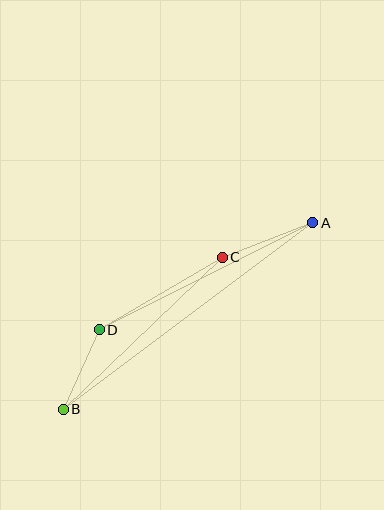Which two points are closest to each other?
Points B and D are closest to each other.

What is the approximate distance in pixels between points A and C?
The distance between A and C is approximately 97 pixels.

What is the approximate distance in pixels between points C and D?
The distance between C and D is approximately 143 pixels.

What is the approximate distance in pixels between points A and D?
The distance between A and D is approximately 239 pixels.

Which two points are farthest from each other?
Points A and B are farthest from each other.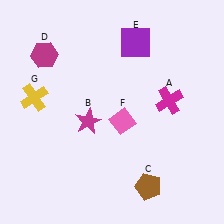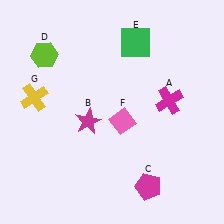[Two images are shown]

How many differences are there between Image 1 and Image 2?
There are 3 differences between the two images.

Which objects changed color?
C changed from brown to magenta. D changed from magenta to lime. E changed from purple to green.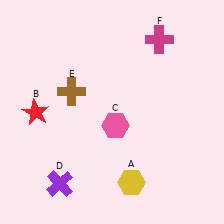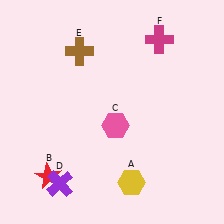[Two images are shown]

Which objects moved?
The objects that moved are: the red star (B), the brown cross (E).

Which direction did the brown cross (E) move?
The brown cross (E) moved up.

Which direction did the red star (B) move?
The red star (B) moved down.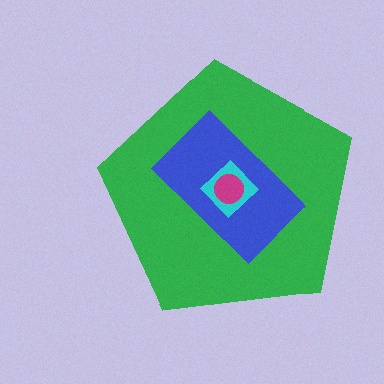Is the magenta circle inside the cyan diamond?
Yes.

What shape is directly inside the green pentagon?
The blue rectangle.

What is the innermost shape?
The magenta circle.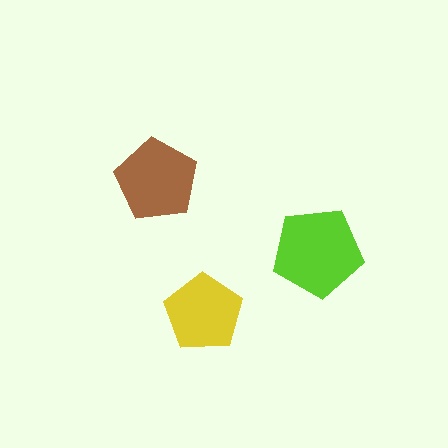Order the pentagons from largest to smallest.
the lime one, the brown one, the yellow one.